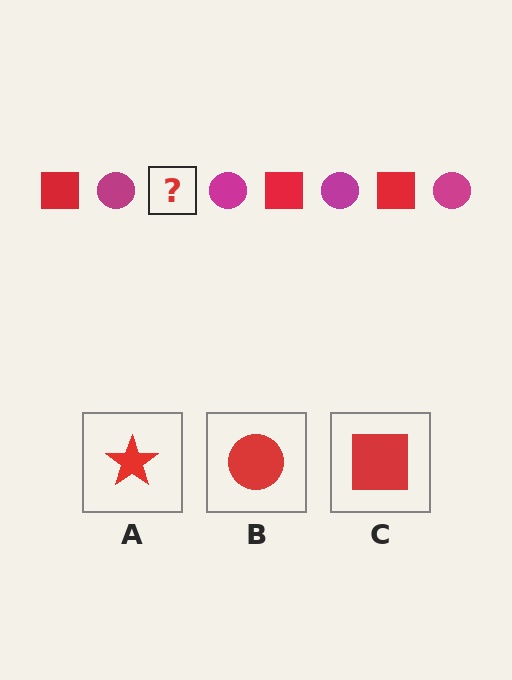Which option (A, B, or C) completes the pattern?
C.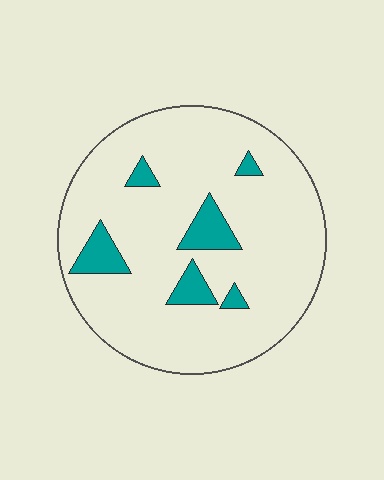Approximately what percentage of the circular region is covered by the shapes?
Approximately 10%.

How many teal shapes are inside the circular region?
6.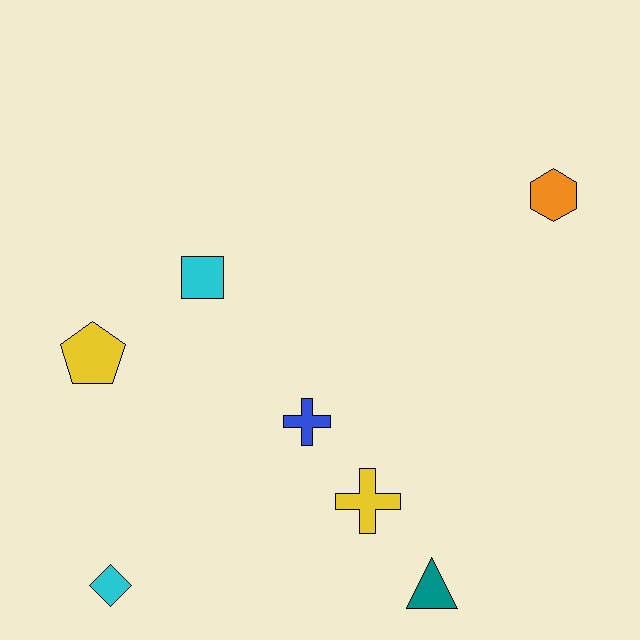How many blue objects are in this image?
There is 1 blue object.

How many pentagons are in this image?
There is 1 pentagon.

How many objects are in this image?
There are 7 objects.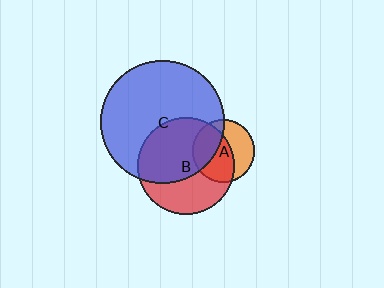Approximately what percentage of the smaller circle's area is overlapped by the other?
Approximately 35%.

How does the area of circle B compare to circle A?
Approximately 2.4 times.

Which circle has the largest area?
Circle C (blue).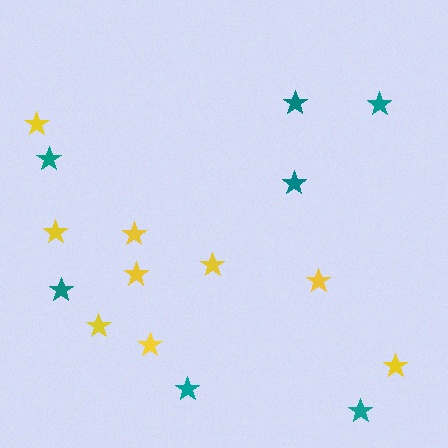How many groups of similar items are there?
There are 2 groups: one group of yellow stars (9) and one group of teal stars (7).